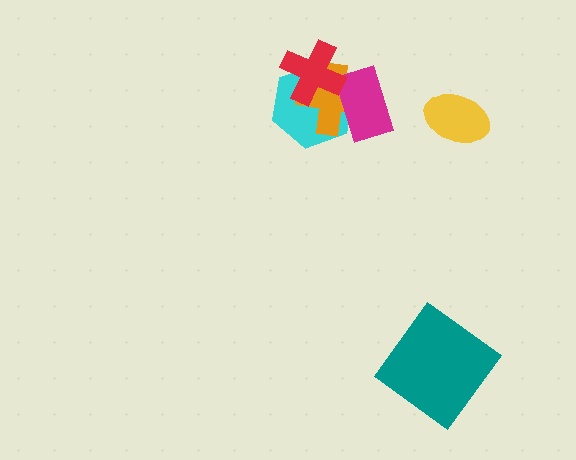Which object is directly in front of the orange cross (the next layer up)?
The magenta rectangle is directly in front of the orange cross.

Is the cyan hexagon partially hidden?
Yes, it is partially covered by another shape.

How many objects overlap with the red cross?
3 objects overlap with the red cross.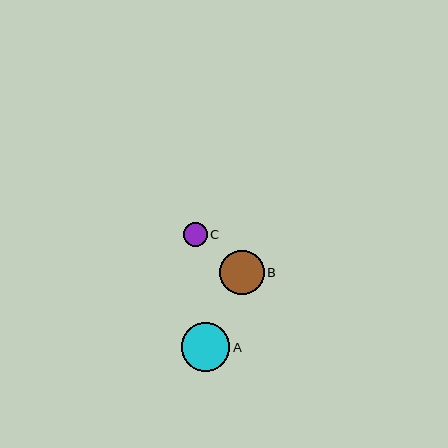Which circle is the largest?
Circle A is the largest with a size of approximately 48 pixels.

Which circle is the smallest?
Circle C is the smallest with a size of approximately 24 pixels.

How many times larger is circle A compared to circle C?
Circle A is approximately 2.1 times the size of circle C.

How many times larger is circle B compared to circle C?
Circle B is approximately 1.9 times the size of circle C.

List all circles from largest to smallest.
From largest to smallest: A, B, C.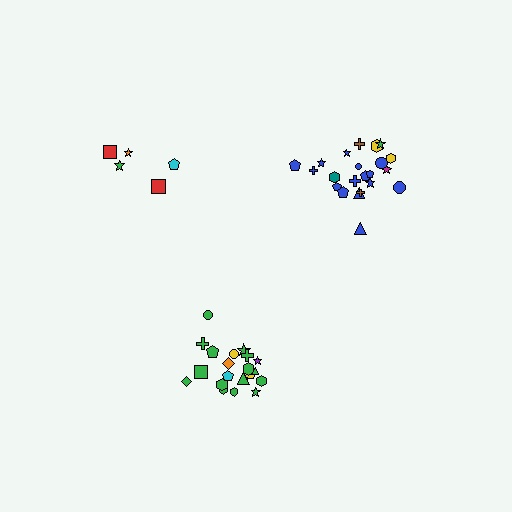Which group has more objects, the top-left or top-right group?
The top-right group.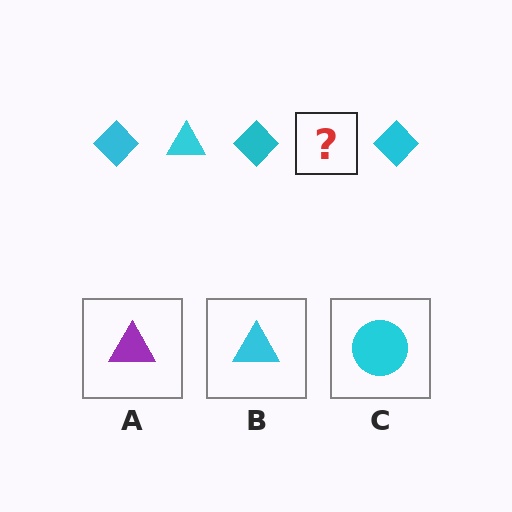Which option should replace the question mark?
Option B.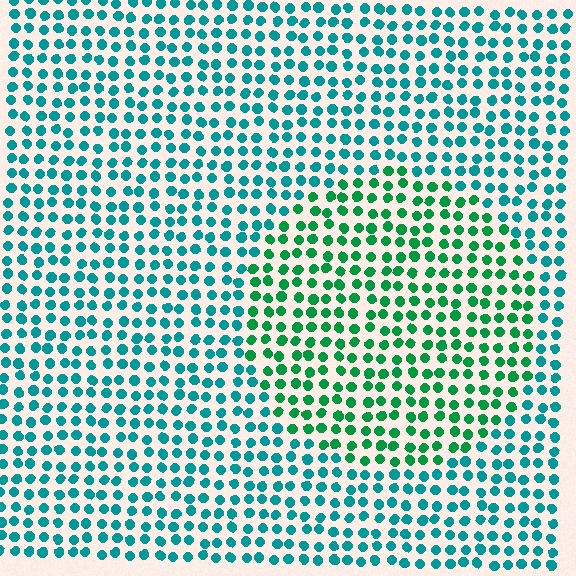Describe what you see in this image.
The image is filled with small teal elements in a uniform arrangement. A circle-shaped region is visible where the elements are tinted to a slightly different hue, forming a subtle color boundary.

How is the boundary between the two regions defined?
The boundary is defined purely by a slight shift in hue (about 34 degrees). Spacing, size, and orientation are identical on both sides.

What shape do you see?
I see a circle.